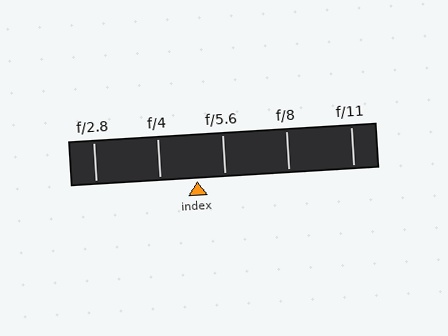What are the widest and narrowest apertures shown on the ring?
The widest aperture shown is f/2.8 and the narrowest is f/11.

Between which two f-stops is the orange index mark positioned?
The index mark is between f/4 and f/5.6.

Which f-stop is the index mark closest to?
The index mark is closest to f/5.6.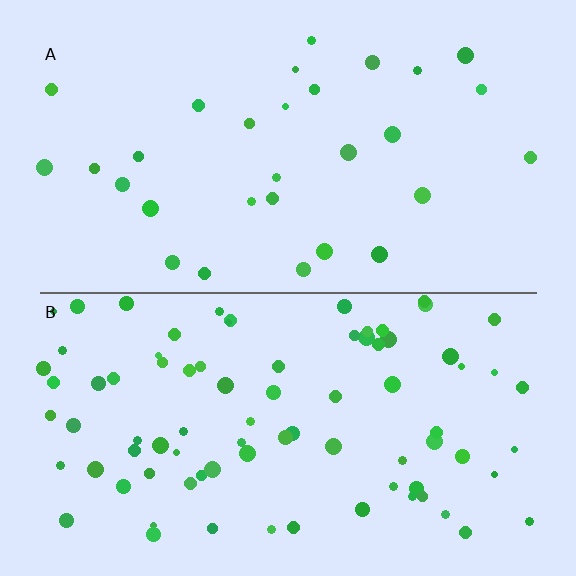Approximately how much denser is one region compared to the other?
Approximately 2.8× — region B over region A.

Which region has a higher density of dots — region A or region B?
B (the bottom).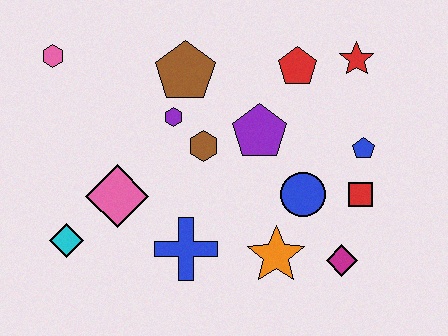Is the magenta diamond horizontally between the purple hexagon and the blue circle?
No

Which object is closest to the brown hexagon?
The purple hexagon is closest to the brown hexagon.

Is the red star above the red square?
Yes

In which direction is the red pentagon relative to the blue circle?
The red pentagon is above the blue circle.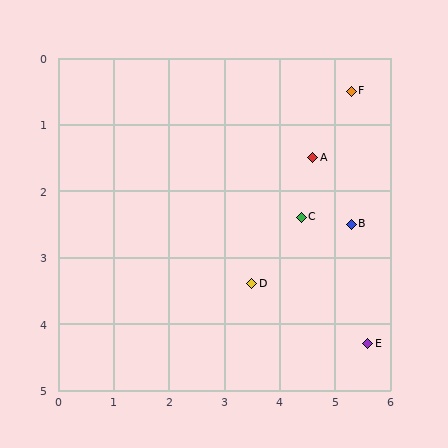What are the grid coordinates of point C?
Point C is at approximately (4.4, 2.4).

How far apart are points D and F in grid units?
Points D and F are about 3.4 grid units apart.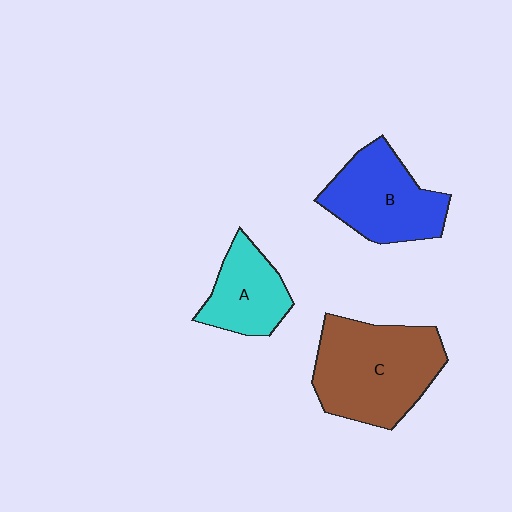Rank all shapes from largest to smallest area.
From largest to smallest: C (brown), B (blue), A (cyan).